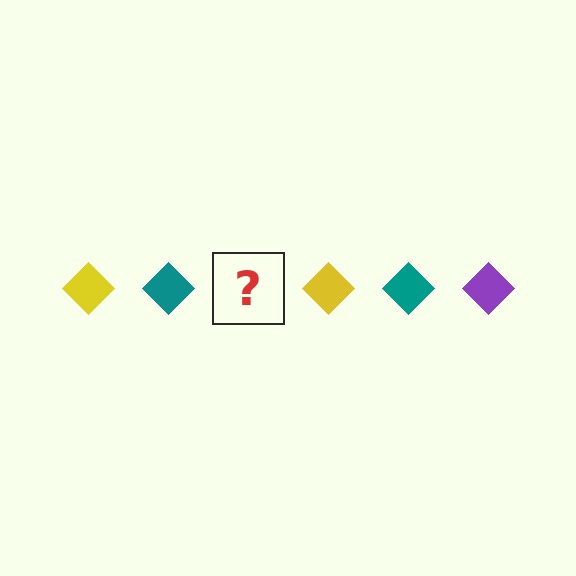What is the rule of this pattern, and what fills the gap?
The rule is that the pattern cycles through yellow, teal, purple diamonds. The gap should be filled with a purple diamond.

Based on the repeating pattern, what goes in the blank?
The blank should be a purple diamond.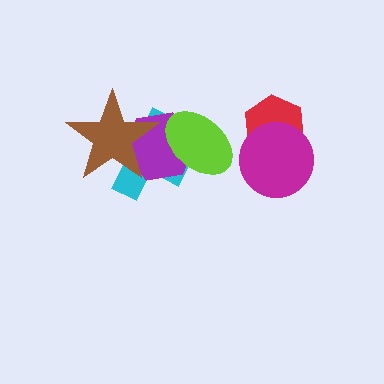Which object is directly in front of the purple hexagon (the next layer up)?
The lime ellipse is directly in front of the purple hexagon.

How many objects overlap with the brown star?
2 objects overlap with the brown star.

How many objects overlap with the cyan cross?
3 objects overlap with the cyan cross.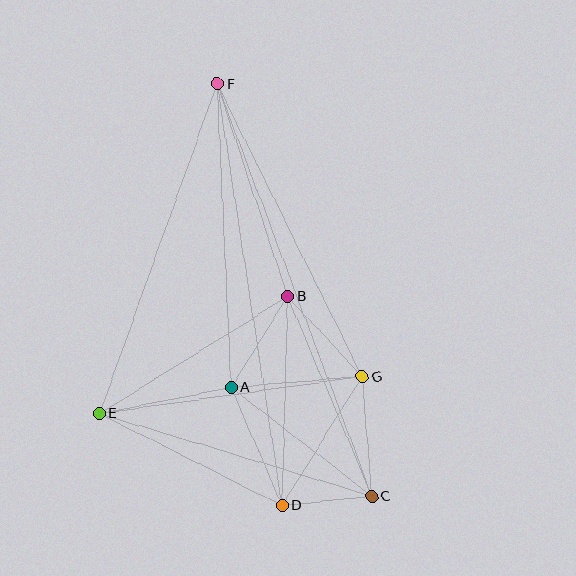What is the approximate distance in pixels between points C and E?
The distance between C and E is approximately 285 pixels.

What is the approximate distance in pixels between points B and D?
The distance between B and D is approximately 209 pixels.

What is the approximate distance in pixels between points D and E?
The distance between D and E is approximately 204 pixels.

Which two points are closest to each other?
Points C and D are closest to each other.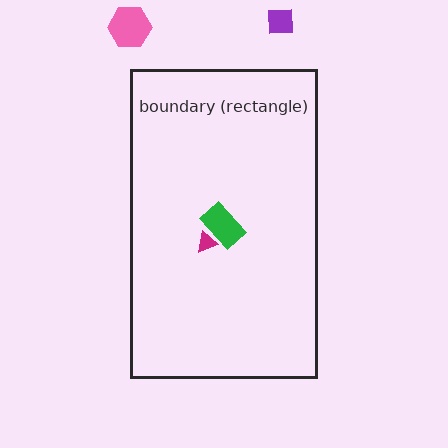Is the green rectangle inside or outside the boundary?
Inside.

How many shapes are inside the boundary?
2 inside, 2 outside.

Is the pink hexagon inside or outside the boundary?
Outside.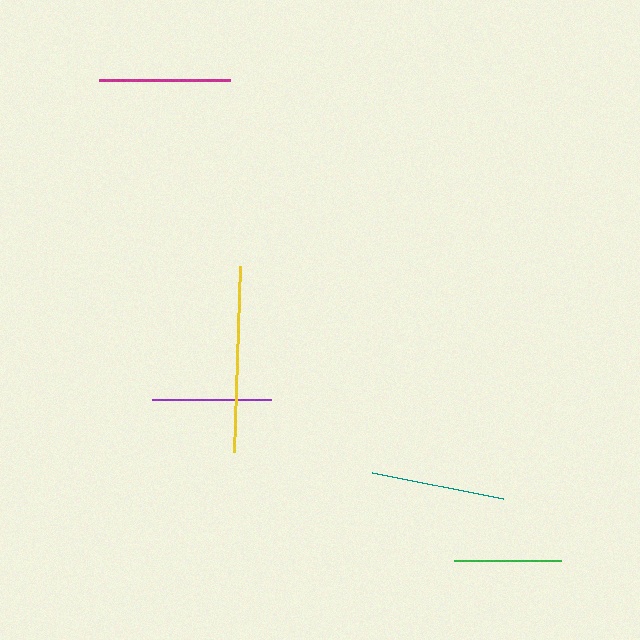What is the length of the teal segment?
The teal segment is approximately 134 pixels long.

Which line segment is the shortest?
The green line is the shortest at approximately 107 pixels.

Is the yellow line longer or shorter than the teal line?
The yellow line is longer than the teal line.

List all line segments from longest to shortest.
From longest to shortest: yellow, teal, magenta, purple, green.